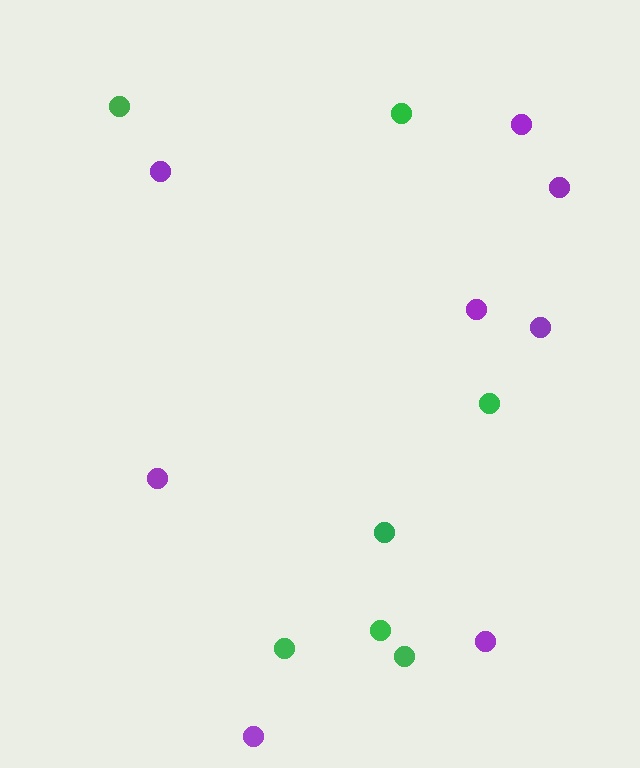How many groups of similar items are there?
There are 2 groups: one group of green circles (7) and one group of purple circles (8).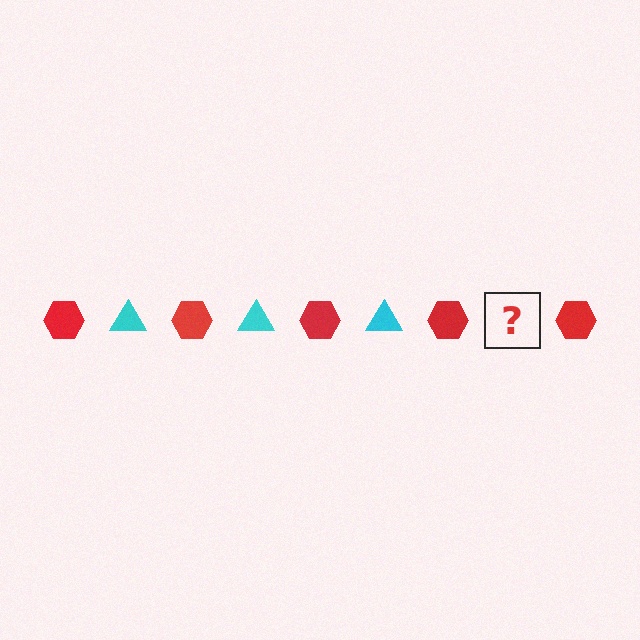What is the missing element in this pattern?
The missing element is a cyan triangle.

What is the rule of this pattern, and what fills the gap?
The rule is that the pattern alternates between red hexagon and cyan triangle. The gap should be filled with a cyan triangle.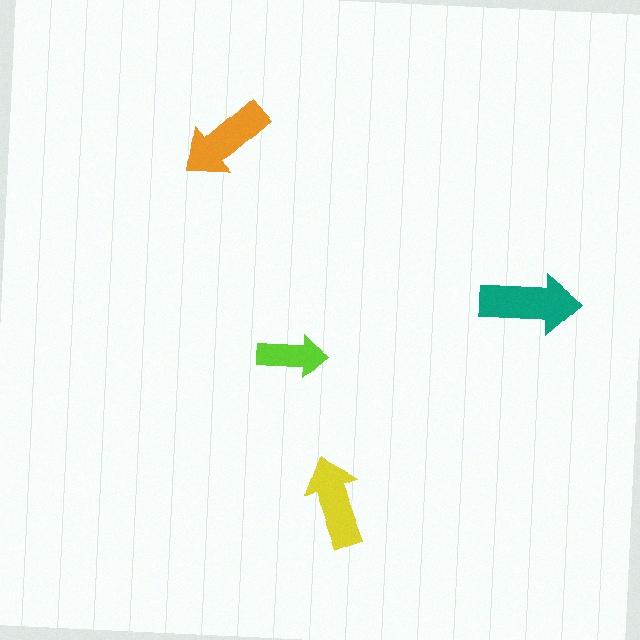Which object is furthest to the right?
The teal arrow is rightmost.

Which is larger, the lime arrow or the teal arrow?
The teal one.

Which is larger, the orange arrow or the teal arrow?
The teal one.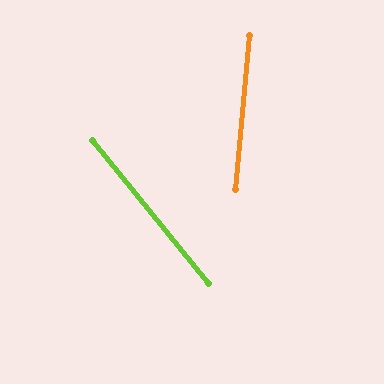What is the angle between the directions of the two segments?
Approximately 44 degrees.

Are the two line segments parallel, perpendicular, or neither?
Neither parallel nor perpendicular — they differ by about 44°.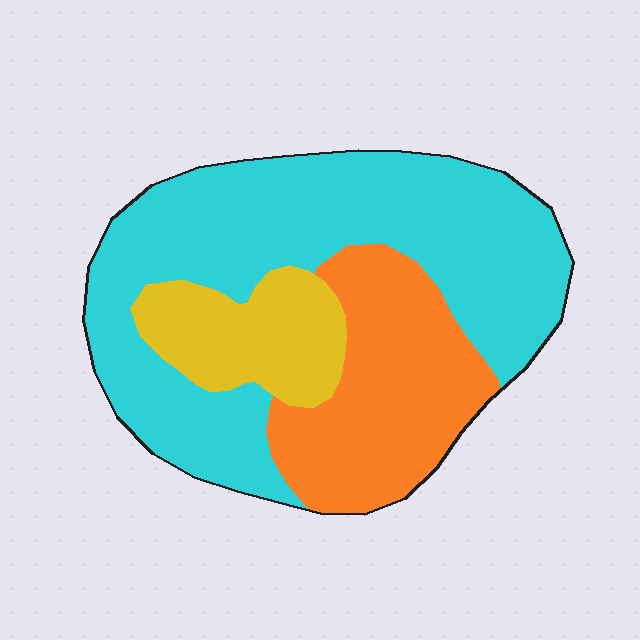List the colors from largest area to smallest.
From largest to smallest: cyan, orange, yellow.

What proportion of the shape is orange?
Orange covers around 25% of the shape.